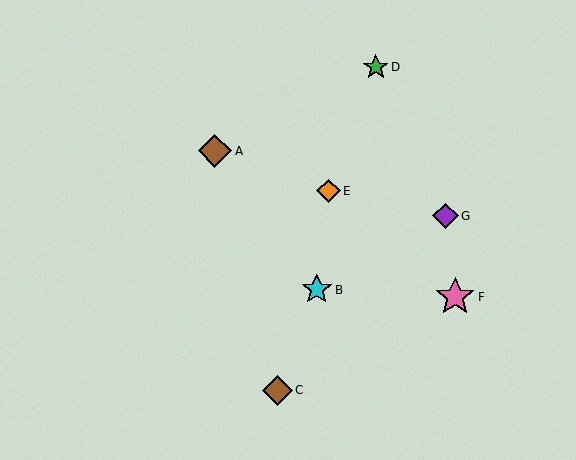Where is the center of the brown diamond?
The center of the brown diamond is at (278, 390).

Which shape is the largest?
The pink star (labeled F) is the largest.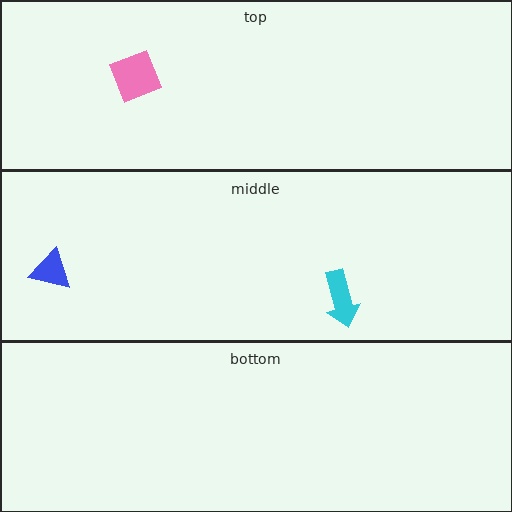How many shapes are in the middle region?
2.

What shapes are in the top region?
The pink diamond.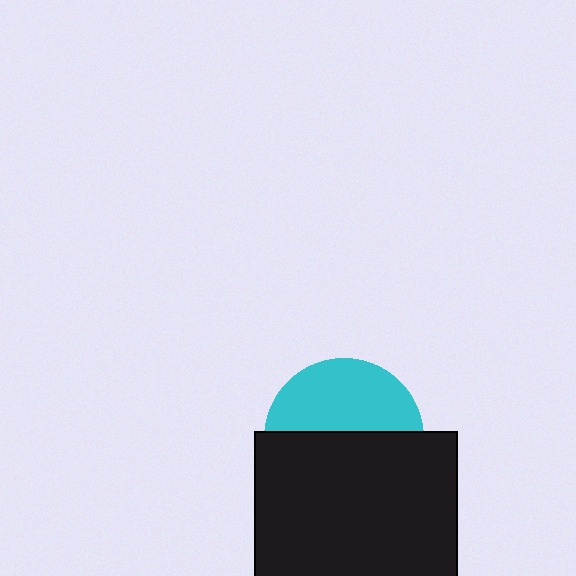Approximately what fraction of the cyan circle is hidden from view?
Roughly 56% of the cyan circle is hidden behind the black square.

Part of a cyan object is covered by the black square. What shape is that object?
It is a circle.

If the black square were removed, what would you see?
You would see the complete cyan circle.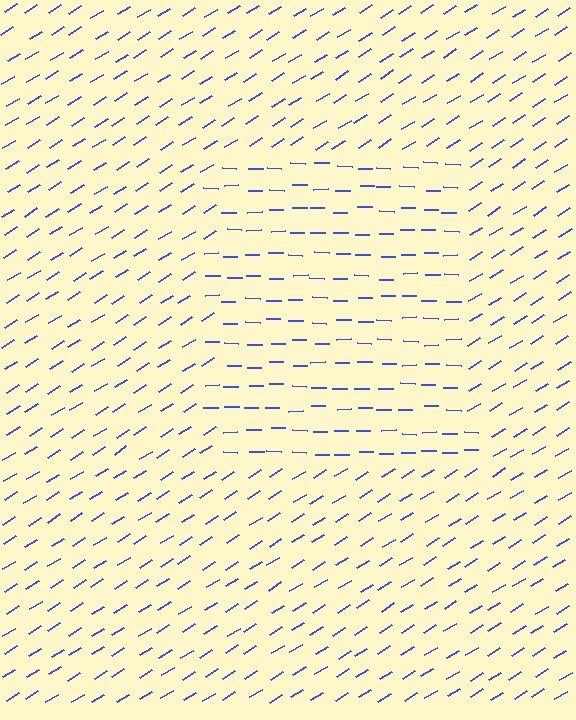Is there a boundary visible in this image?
Yes, there is a texture boundary formed by a change in line orientation.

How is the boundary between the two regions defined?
The boundary is defined purely by a change in line orientation (approximately 32 degrees difference). All lines are the same color and thickness.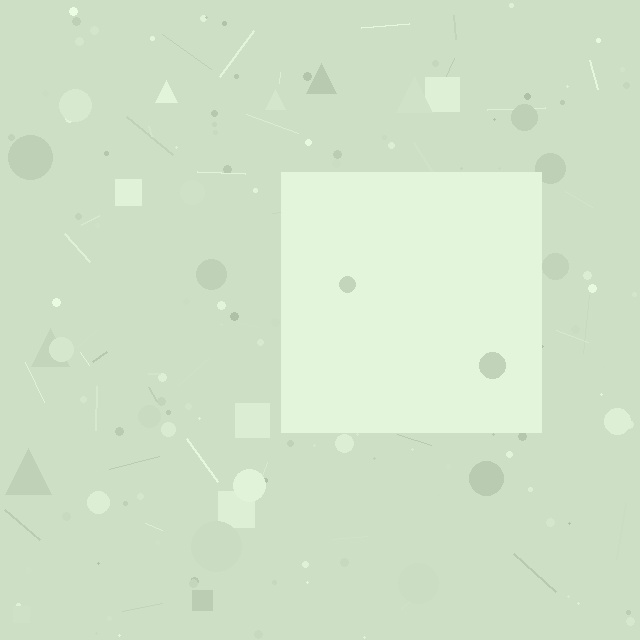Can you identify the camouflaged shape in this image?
The camouflaged shape is a square.